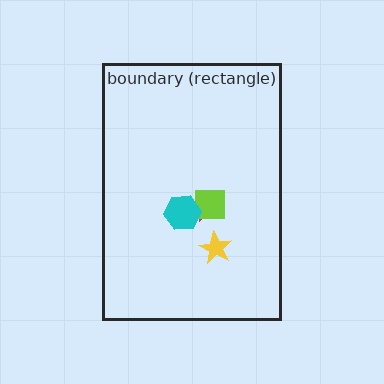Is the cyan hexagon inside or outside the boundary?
Inside.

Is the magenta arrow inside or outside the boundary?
Inside.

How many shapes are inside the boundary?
4 inside, 0 outside.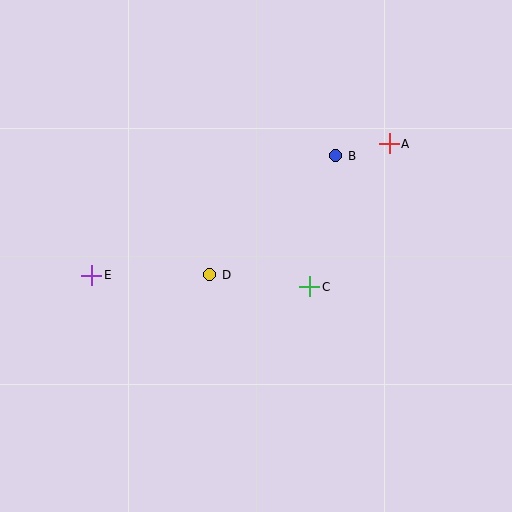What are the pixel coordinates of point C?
Point C is at (310, 287).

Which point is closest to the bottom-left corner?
Point E is closest to the bottom-left corner.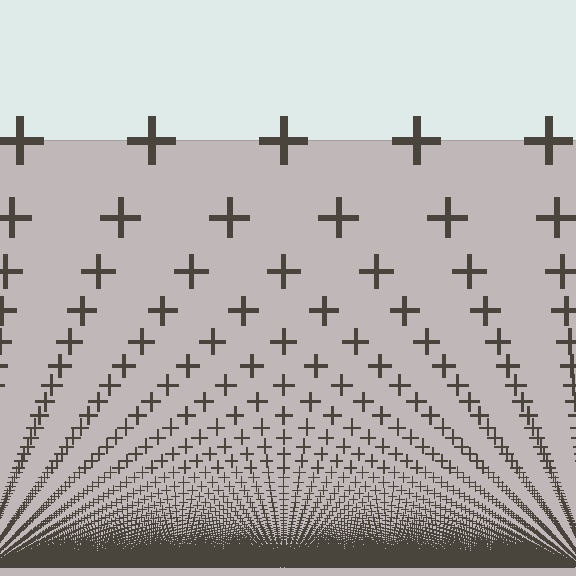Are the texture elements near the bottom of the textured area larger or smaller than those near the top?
Smaller. The gradient is inverted — elements near the bottom are smaller and denser.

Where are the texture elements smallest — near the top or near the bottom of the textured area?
Near the bottom.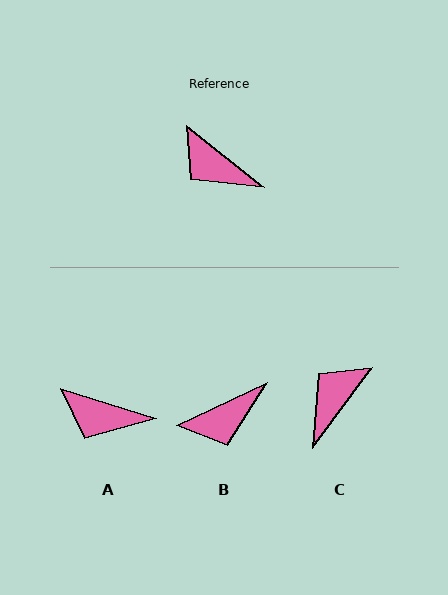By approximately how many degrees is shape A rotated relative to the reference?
Approximately 22 degrees counter-clockwise.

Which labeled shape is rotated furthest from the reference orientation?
C, about 89 degrees away.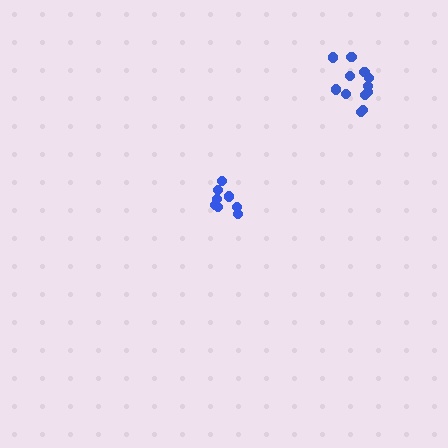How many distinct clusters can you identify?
There are 2 distinct clusters.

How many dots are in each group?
Group 1: 12 dots, Group 2: 8 dots (20 total).